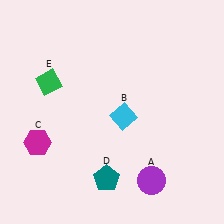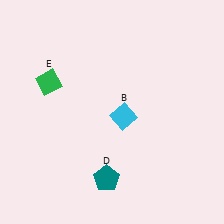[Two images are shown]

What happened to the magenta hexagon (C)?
The magenta hexagon (C) was removed in Image 2. It was in the bottom-left area of Image 1.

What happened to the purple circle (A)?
The purple circle (A) was removed in Image 2. It was in the bottom-right area of Image 1.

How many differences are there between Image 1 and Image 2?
There are 2 differences between the two images.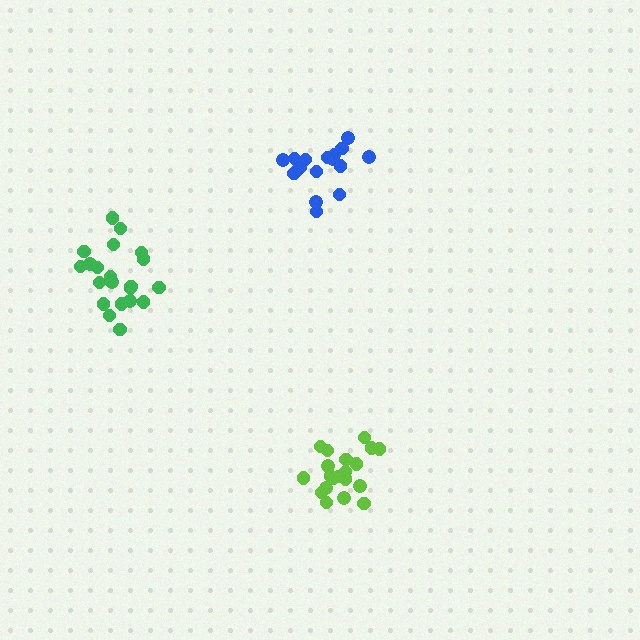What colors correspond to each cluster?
The clusters are colored: lime, green, blue.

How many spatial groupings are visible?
There are 3 spatial groupings.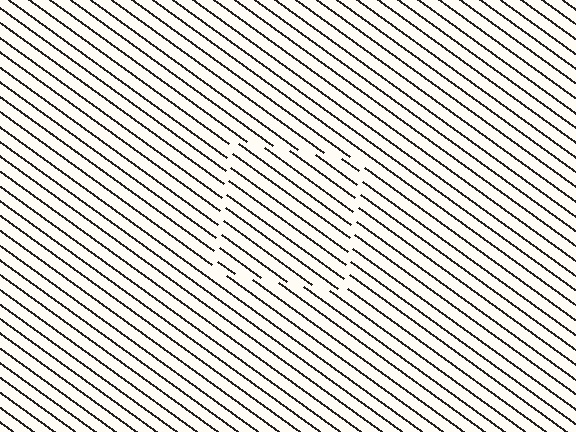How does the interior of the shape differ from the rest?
The interior of the shape contains the same grating, shifted by half a period — the contour is defined by the phase discontinuity where line-ends from the inner and outer gratings abut.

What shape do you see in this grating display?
An illusory square. The interior of the shape contains the same grating, shifted by half a period — the contour is defined by the phase discontinuity where line-ends from the inner and outer gratings abut.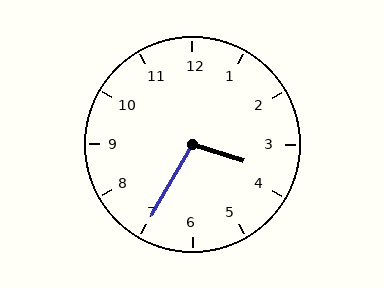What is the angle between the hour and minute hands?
Approximately 102 degrees.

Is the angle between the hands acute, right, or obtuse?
It is obtuse.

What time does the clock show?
3:35.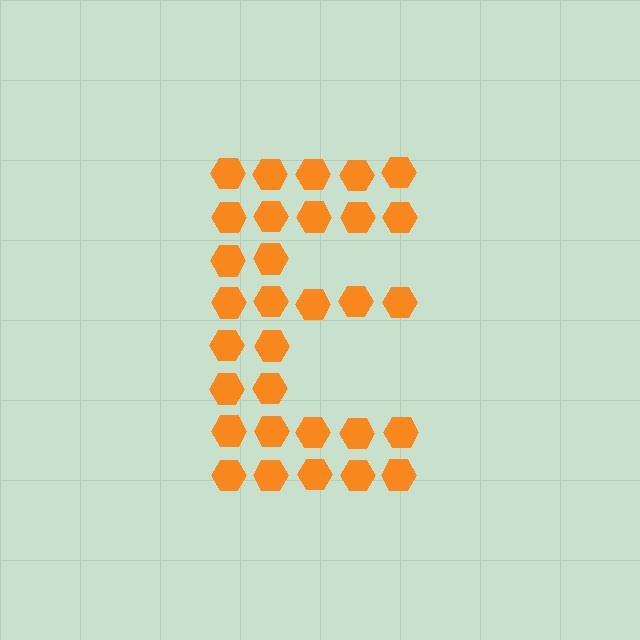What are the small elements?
The small elements are hexagons.